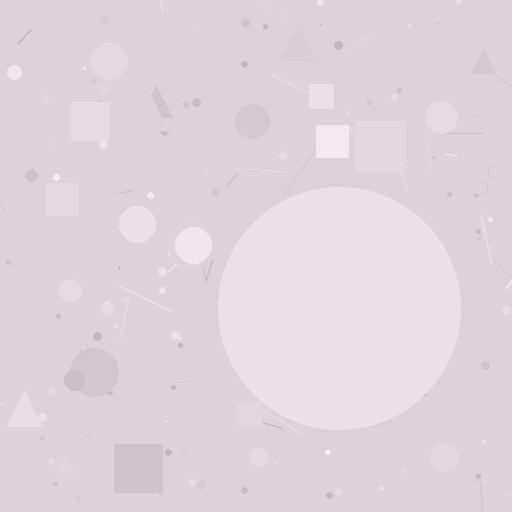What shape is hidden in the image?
A circle is hidden in the image.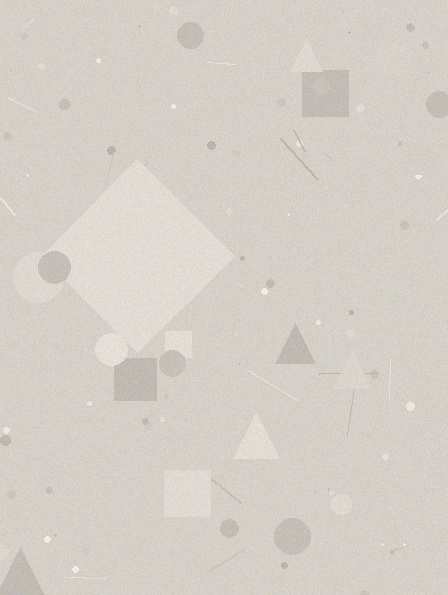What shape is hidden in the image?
A diamond is hidden in the image.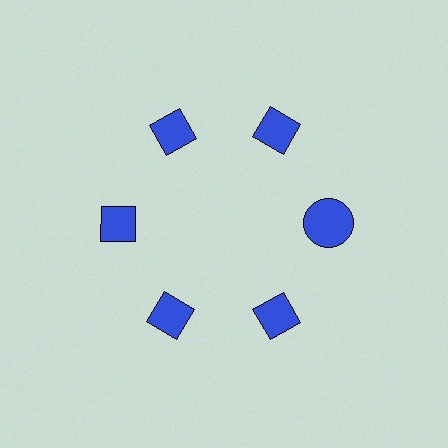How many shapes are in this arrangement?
There are 6 shapes arranged in a ring pattern.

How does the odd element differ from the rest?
It has a different shape: circle instead of diamond.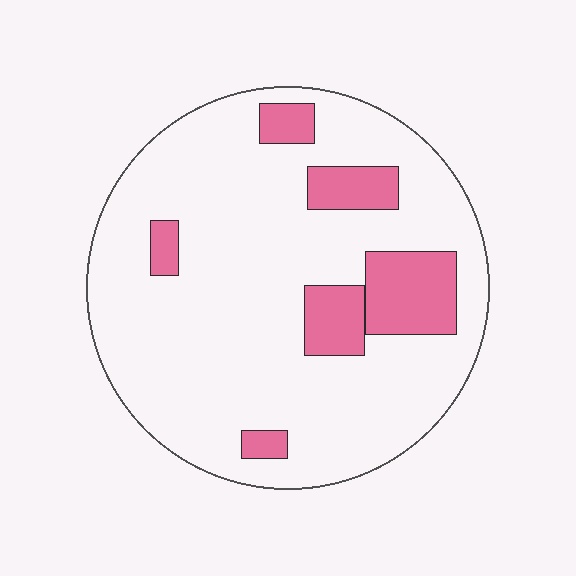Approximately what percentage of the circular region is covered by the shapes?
Approximately 15%.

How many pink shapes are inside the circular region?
6.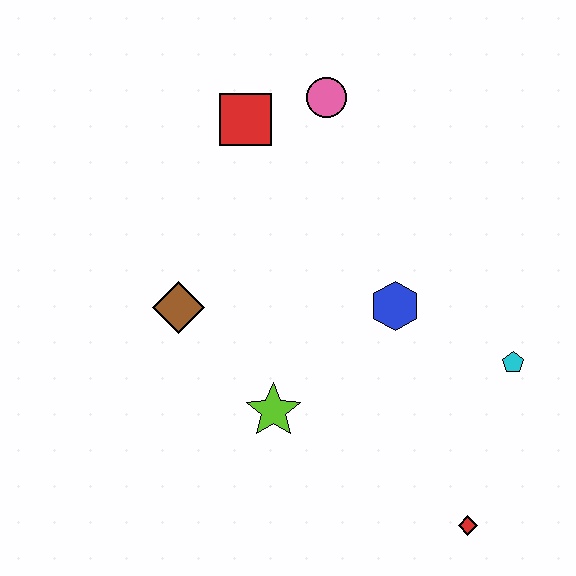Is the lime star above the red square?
No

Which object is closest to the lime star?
The brown diamond is closest to the lime star.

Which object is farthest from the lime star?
The pink circle is farthest from the lime star.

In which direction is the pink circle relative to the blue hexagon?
The pink circle is above the blue hexagon.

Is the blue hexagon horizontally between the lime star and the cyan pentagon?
Yes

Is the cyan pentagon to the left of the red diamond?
No